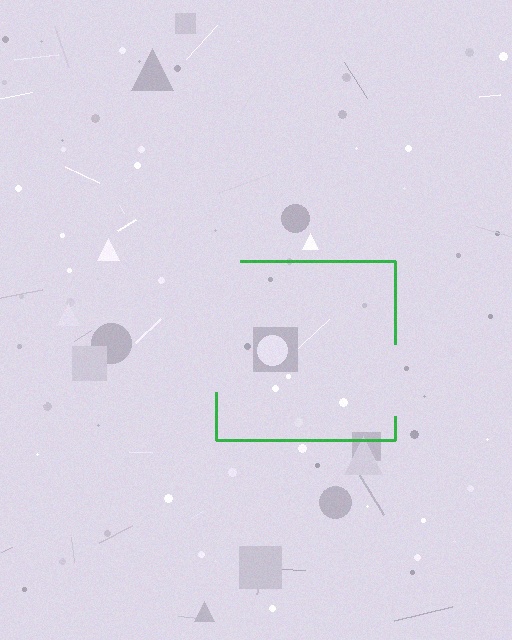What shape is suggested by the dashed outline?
The dashed outline suggests a square.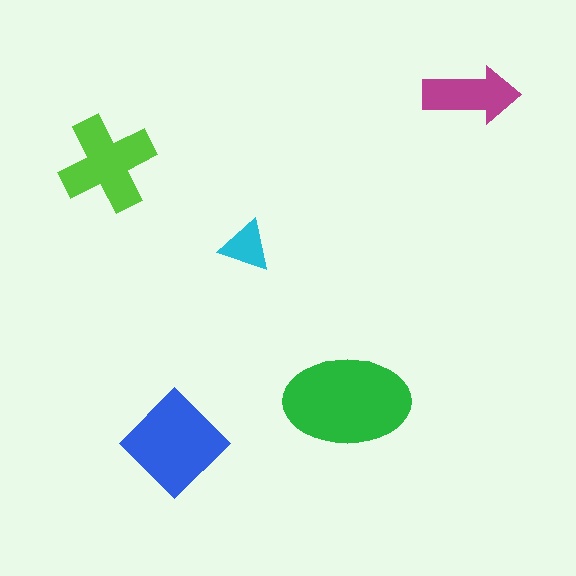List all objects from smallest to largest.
The cyan triangle, the magenta arrow, the lime cross, the blue diamond, the green ellipse.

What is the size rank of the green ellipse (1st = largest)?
1st.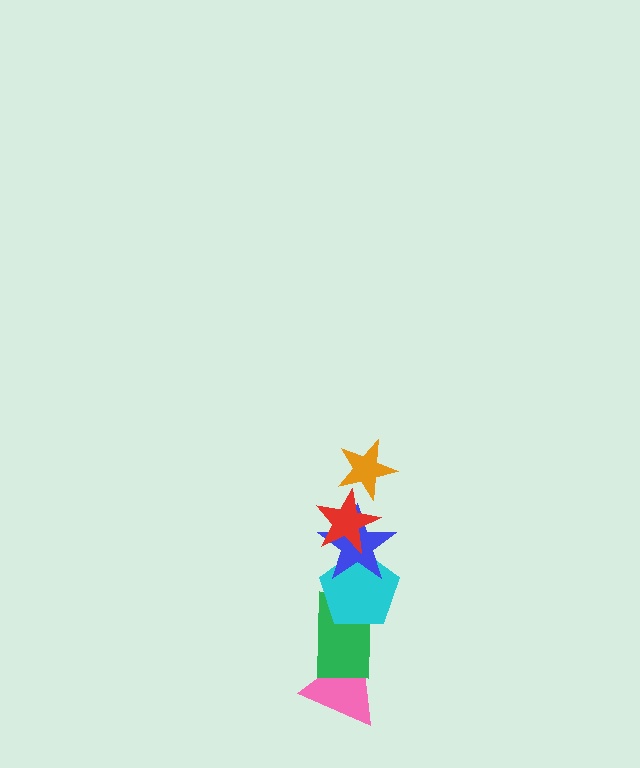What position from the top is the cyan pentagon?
The cyan pentagon is 4th from the top.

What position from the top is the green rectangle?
The green rectangle is 5th from the top.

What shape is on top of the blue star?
The red star is on top of the blue star.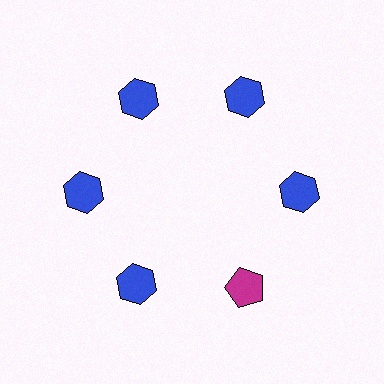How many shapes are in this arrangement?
There are 6 shapes arranged in a ring pattern.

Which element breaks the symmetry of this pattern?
The magenta pentagon at roughly the 5 o'clock position breaks the symmetry. All other shapes are blue hexagons.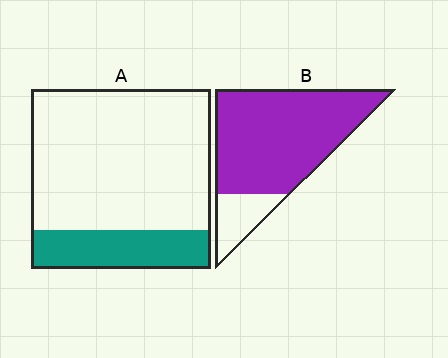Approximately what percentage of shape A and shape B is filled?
A is approximately 20% and B is approximately 85%.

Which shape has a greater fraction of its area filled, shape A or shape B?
Shape B.